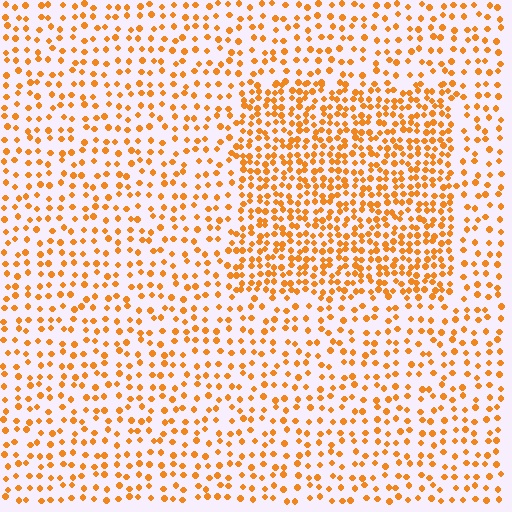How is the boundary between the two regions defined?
The boundary is defined by a change in element density (approximately 2.0x ratio). All elements are the same color, size, and shape.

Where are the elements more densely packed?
The elements are more densely packed inside the rectangle boundary.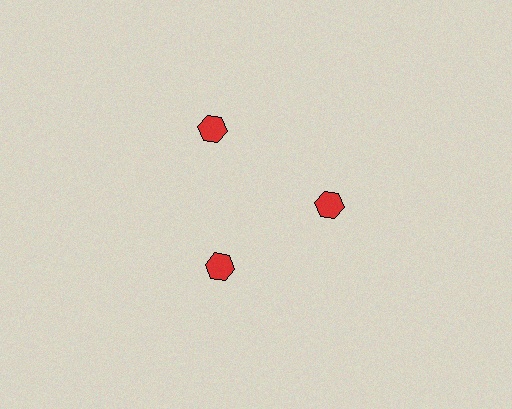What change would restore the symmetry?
The symmetry would be restored by moving it inward, back onto the ring so that all 3 hexagons sit at equal angles and equal distance from the center.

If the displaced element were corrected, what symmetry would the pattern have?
It would have 3-fold rotational symmetry — the pattern would map onto itself every 120 degrees.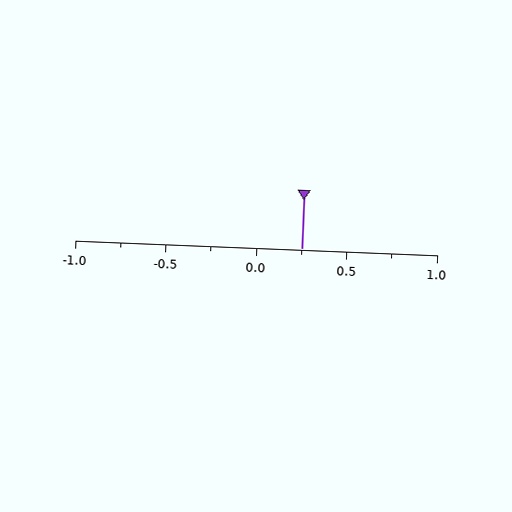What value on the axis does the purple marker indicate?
The marker indicates approximately 0.25.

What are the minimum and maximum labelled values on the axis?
The axis runs from -1.0 to 1.0.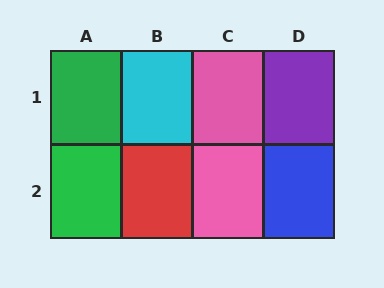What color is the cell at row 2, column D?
Blue.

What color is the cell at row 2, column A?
Green.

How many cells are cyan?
1 cell is cyan.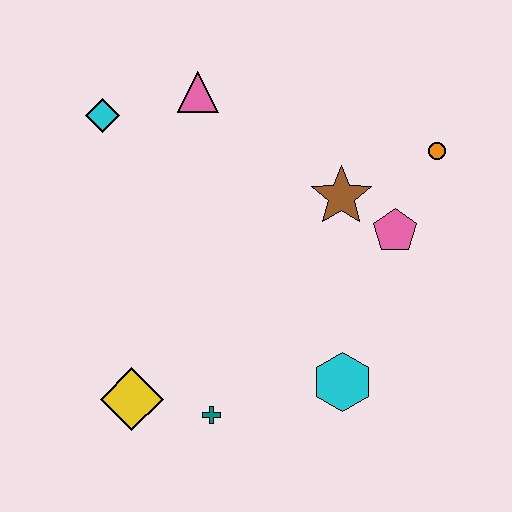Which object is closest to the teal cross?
The yellow diamond is closest to the teal cross.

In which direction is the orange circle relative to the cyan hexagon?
The orange circle is above the cyan hexagon.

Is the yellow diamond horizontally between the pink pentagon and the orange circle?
No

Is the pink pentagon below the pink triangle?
Yes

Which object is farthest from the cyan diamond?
The cyan hexagon is farthest from the cyan diamond.